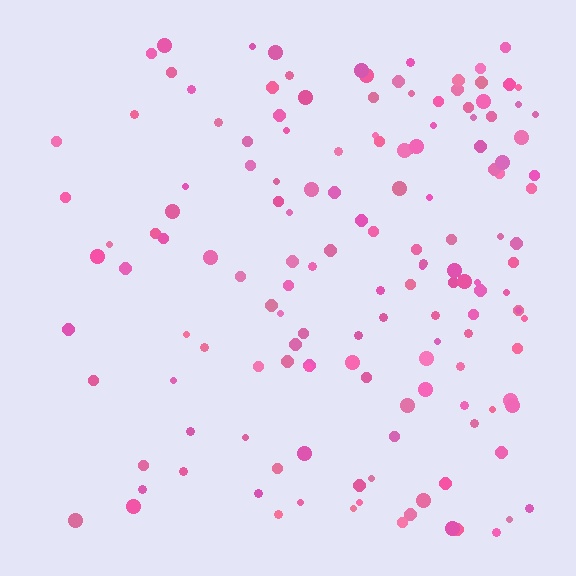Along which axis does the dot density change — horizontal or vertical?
Horizontal.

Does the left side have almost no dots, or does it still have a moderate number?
Still a moderate number, just noticeably fewer than the right.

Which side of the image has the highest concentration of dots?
The right.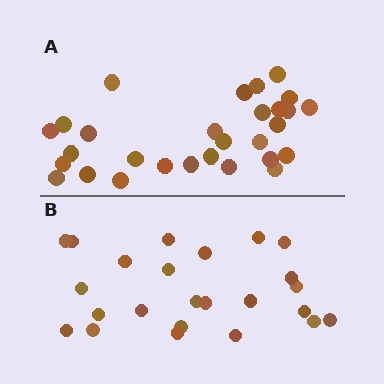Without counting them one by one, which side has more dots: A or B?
Region A (the top region) has more dots.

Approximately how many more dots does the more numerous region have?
Region A has about 5 more dots than region B.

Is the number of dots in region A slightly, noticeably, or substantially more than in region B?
Region A has only slightly more — the two regions are fairly close. The ratio is roughly 1.2 to 1.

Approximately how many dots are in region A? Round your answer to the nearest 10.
About 30 dots. (The exact count is 29, which rounds to 30.)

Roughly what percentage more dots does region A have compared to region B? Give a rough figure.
About 20% more.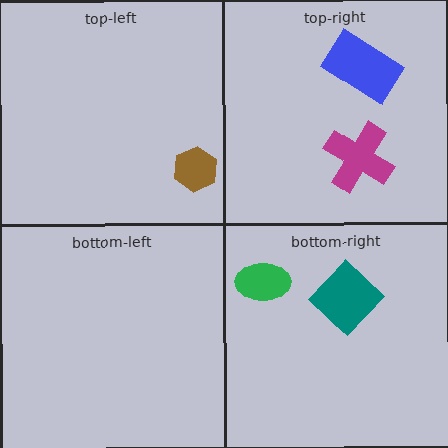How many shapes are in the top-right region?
2.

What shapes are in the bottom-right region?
The teal diamond, the green ellipse.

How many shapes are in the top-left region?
1.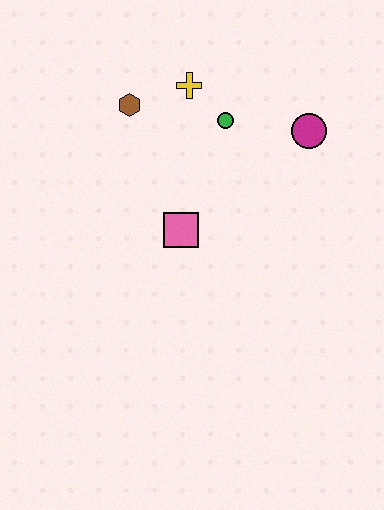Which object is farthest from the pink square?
The magenta circle is farthest from the pink square.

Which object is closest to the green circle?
The yellow cross is closest to the green circle.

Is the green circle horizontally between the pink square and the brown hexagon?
No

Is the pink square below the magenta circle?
Yes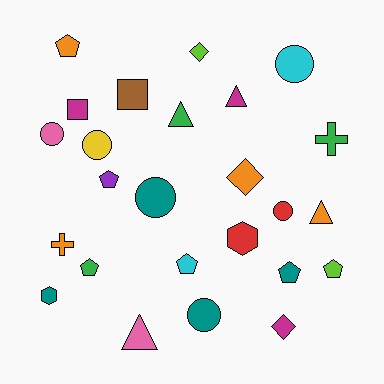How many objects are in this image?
There are 25 objects.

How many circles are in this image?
There are 6 circles.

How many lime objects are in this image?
There are 2 lime objects.